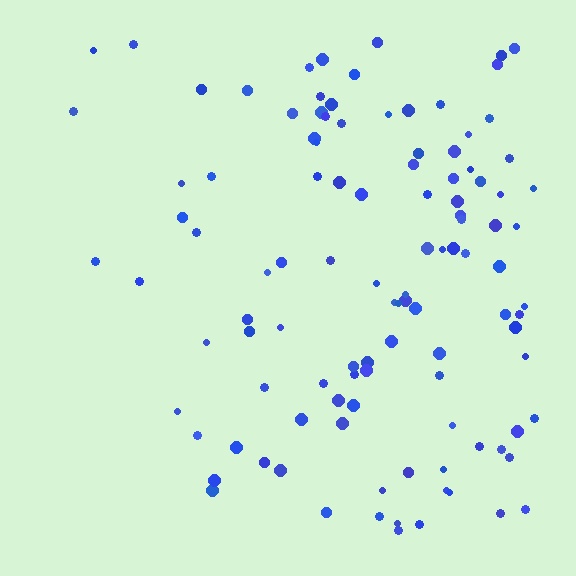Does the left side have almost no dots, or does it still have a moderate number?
Still a moderate number, just noticeably fewer than the right.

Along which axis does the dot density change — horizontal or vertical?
Horizontal.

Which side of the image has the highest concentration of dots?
The right.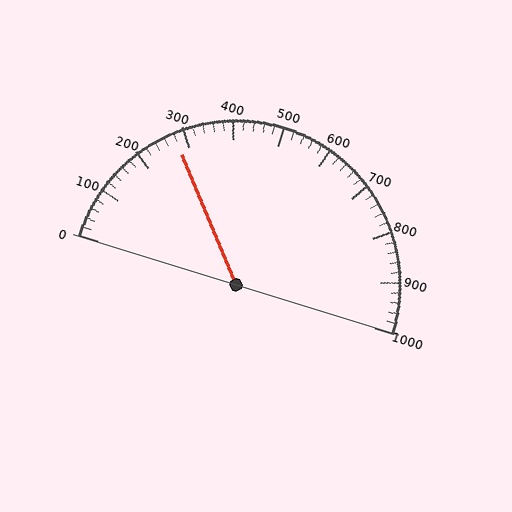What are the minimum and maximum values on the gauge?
The gauge ranges from 0 to 1000.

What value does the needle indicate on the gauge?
The needle indicates approximately 280.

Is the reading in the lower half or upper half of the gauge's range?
The reading is in the lower half of the range (0 to 1000).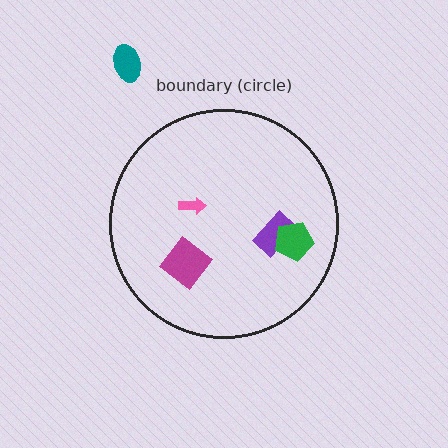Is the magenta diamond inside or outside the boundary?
Inside.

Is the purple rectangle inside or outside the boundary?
Inside.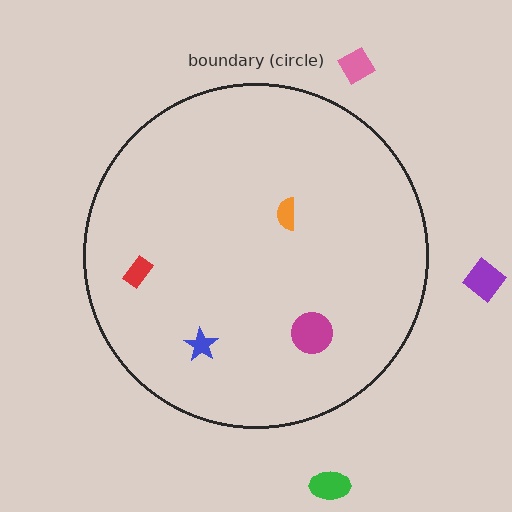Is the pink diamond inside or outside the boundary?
Outside.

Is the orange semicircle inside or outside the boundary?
Inside.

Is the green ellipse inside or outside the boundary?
Outside.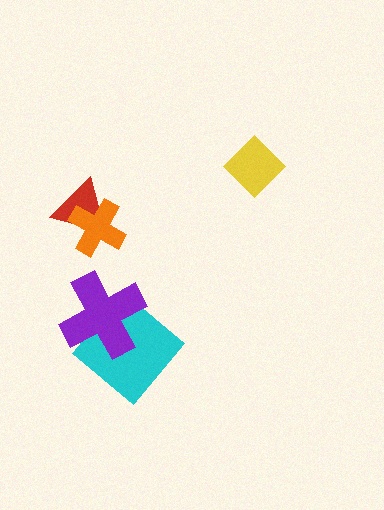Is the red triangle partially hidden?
Yes, it is partially covered by another shape.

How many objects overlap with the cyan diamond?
1 object overlaps with the cyan diamond.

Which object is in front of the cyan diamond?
The purple cross is in front of the cyan diamond.